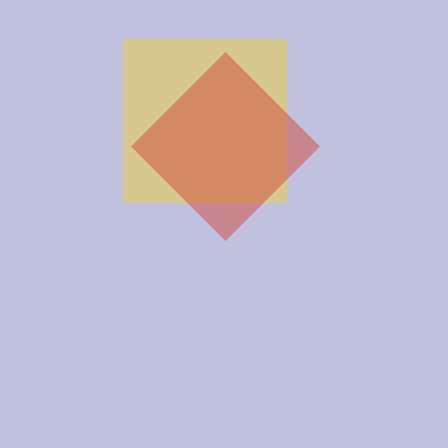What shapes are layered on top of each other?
The layered shapes are: a yellow square, a red diamond.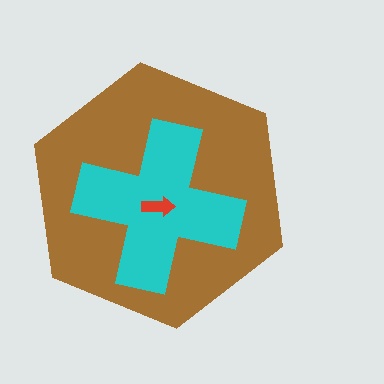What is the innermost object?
The red arrow.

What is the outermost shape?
The brown hexagon.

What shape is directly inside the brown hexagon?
The cyan cross.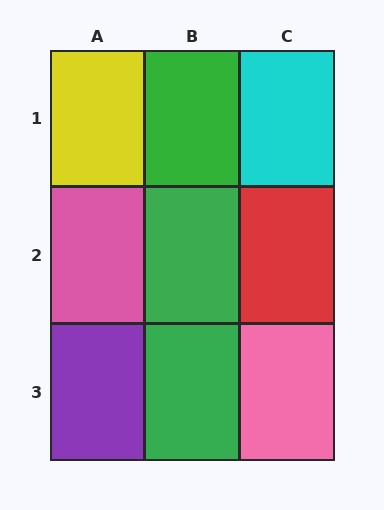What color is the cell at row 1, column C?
Cyan.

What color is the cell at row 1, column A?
Yellow.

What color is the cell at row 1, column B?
Green.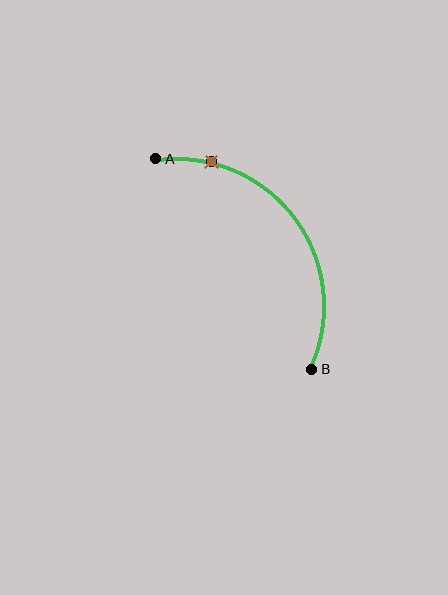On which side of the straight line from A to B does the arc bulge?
The arc bulges above and to the right of the straight line connecting A and B.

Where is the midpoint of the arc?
The arc midpoint is the point on the curve farthest from the straight line joining A and B. It sits above and to the right of that line.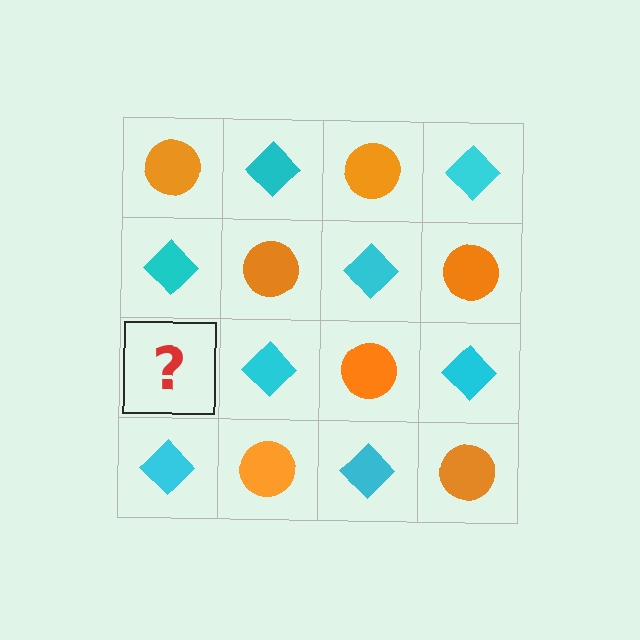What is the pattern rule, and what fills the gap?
The rule is that it alternates orange circle and cyan diamond in a checkerboard pattern. The gap should be filled with an orange circle.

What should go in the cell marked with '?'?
The missing cell should contain an orange circle.